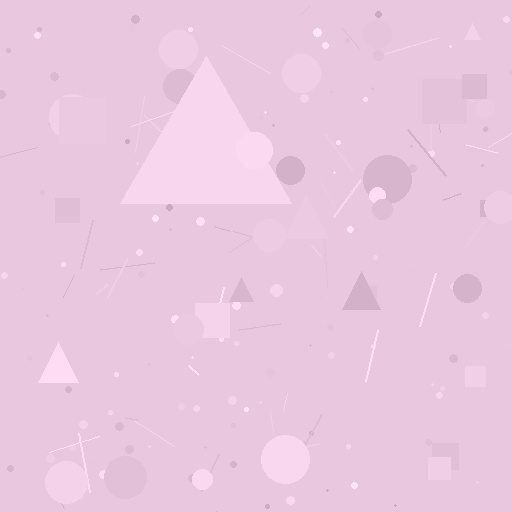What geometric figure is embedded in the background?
A triangle is embedded in the background.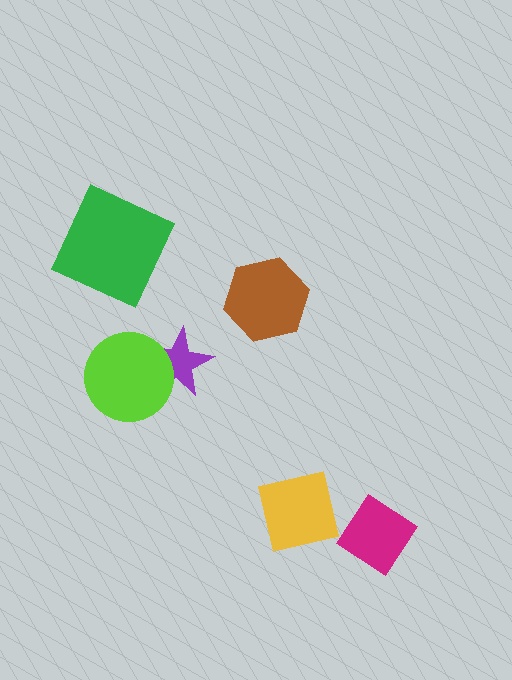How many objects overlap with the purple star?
1 object overlaps with the purple star.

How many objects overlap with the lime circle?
1 object overlaps with the lime circle.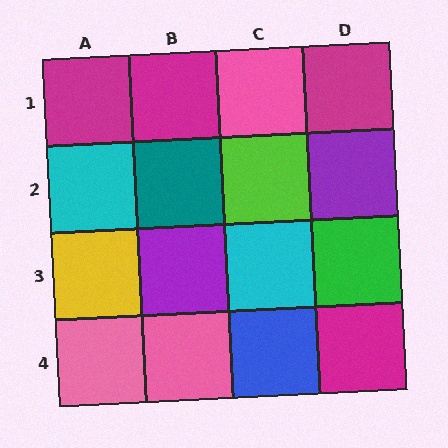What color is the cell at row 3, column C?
Cyan.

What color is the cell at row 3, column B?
Purple.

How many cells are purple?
2 cells are purple.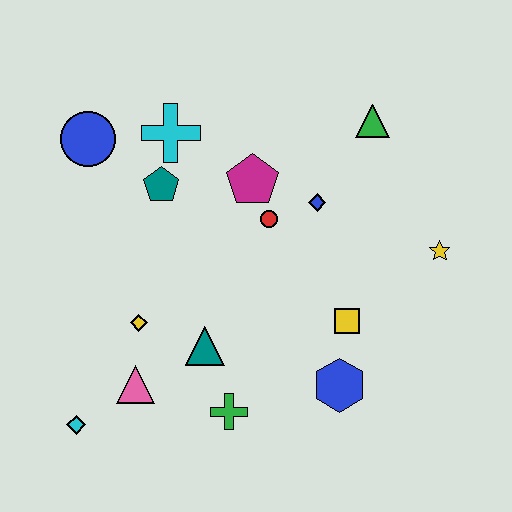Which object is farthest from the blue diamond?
The cyan diamond is farthest from the blue diamond.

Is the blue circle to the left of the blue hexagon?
Yes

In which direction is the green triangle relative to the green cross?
The green triangle is above the green cross.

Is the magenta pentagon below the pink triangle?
No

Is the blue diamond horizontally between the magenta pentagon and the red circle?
No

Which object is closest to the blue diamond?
The red circle is closest to the blue diamond.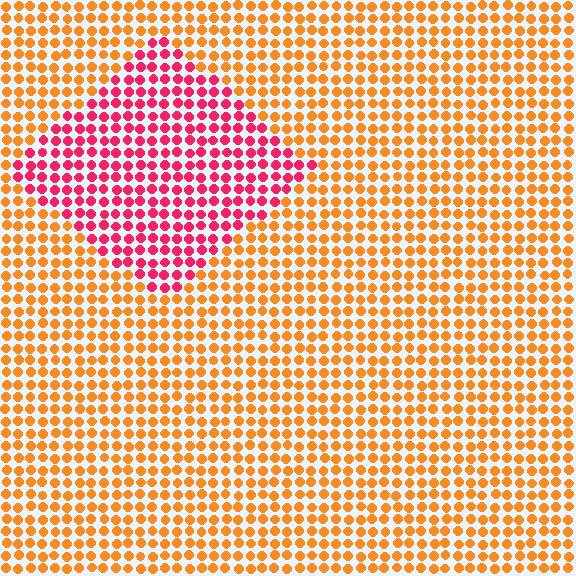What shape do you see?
I see a diamond.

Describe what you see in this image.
The image is filled with small orange elements in a uniform arrangement. A diamond-shaped region is visible where the elements are tinted to a slightly different hue, forming a subtle color boundary.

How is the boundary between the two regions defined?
The boundary is defined purely by a slight shift in hue (about 48 degrees). Spacing, size, and orientation are identical on both sides.